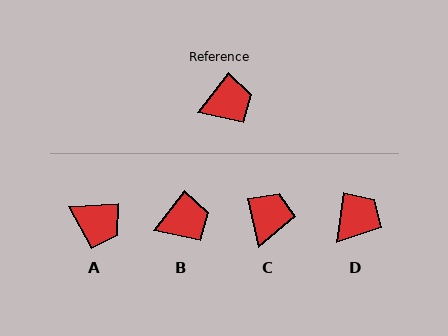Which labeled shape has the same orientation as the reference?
B.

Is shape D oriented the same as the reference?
No, it is off by about 31 degrees.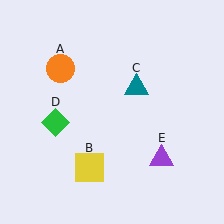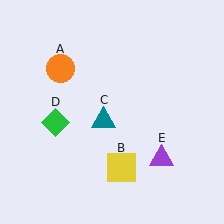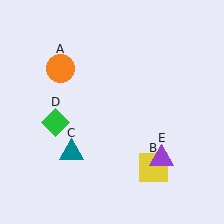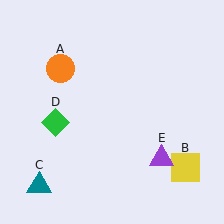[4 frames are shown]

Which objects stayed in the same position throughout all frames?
Orange circle (object A) and green diamond (object D) and purple triangle (object E) remained stationary.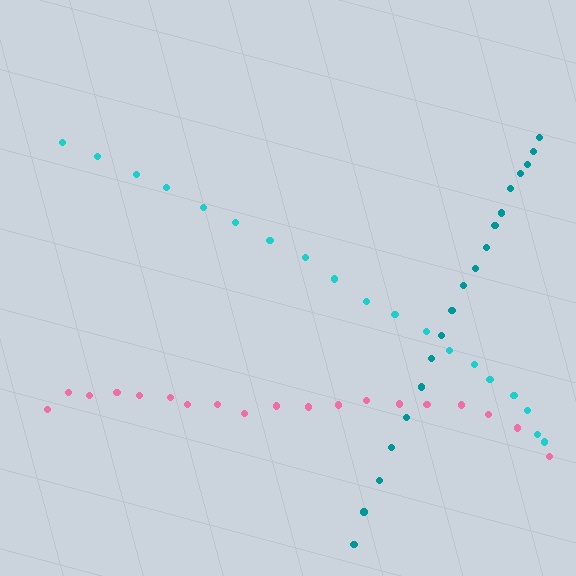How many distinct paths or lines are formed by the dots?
There are 3 distinct paths.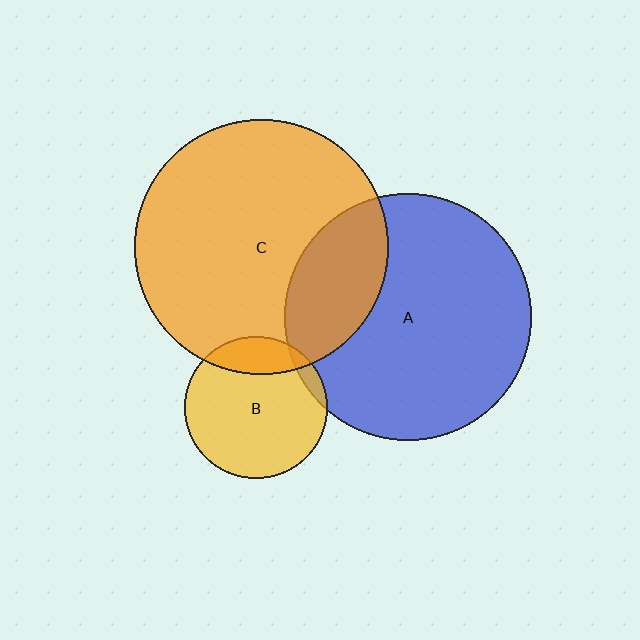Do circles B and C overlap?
Yes.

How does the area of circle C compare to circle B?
Approximately 3.2 times.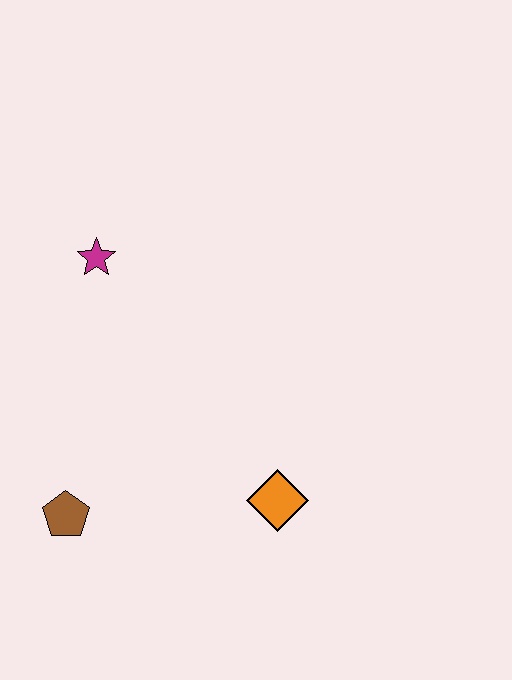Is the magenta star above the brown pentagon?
Yes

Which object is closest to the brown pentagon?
The orange diamond is closest to the brown pentagon.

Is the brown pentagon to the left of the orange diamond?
Yes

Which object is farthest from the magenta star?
The orange diamond is farthest from the magenta star.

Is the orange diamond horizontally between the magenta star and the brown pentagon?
No